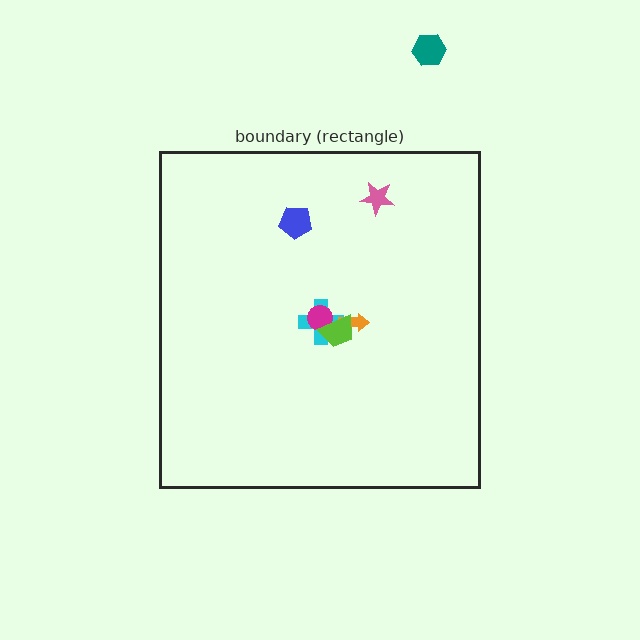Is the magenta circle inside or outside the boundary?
Inside.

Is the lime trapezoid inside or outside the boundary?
Inside.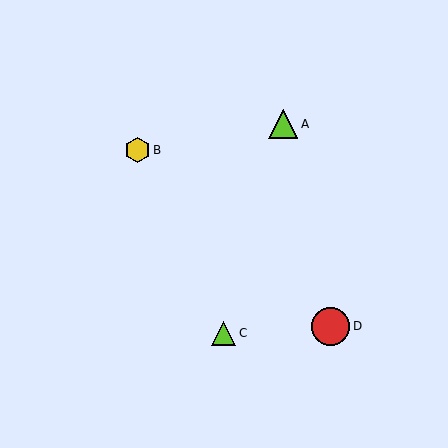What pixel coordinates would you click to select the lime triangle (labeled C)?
Click at (224, 333) to select the lime triangle C.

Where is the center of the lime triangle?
The center of the lime triangle is at (224, 333).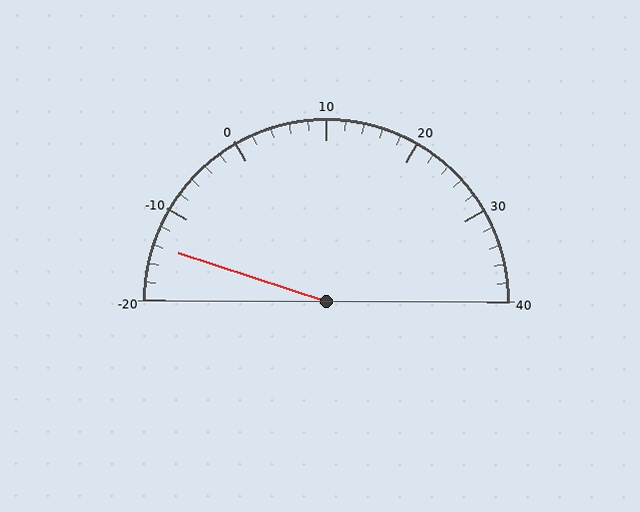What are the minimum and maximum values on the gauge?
The gauge ranges from -20 to 40.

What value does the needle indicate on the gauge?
The needle indicates approximately -14.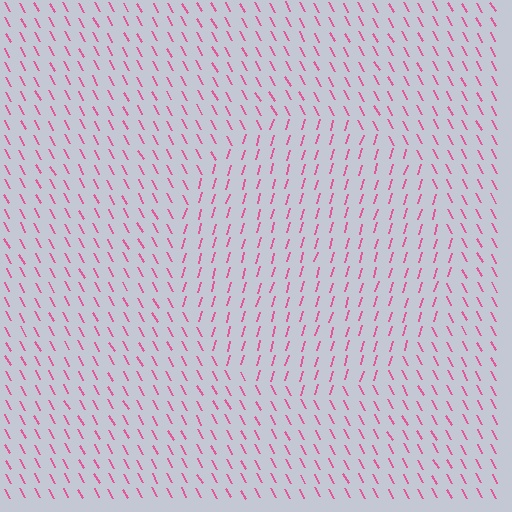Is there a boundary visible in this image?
Yes, there is a texture boundary formed by a change in line orientation.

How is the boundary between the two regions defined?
The boundary is defined purely by a change in line orientation (approximately 45 degrees difference). All lines are the same color and thickness.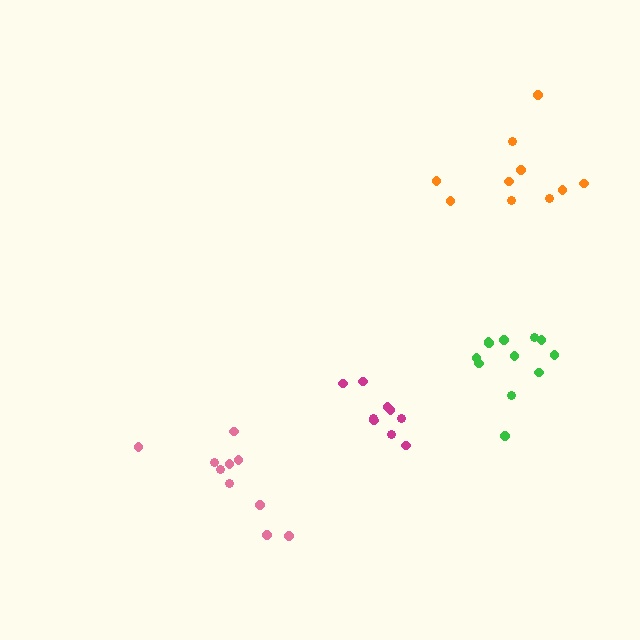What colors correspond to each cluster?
The clusters are colored: pink, magenta, orange, green.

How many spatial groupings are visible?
There are 4 spatial groupings.